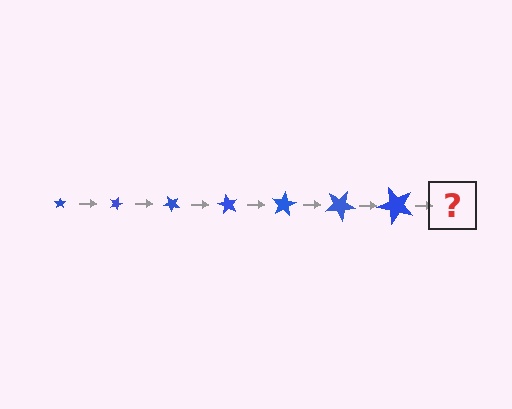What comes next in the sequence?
The next element should be a star, larger than the previous one and rotated 140 degrees from the start.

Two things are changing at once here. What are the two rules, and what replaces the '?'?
The two rules are that the star grows larger each step and it rotates 20 degrees each step. The '?' should be a star, larger than the previous one and rotated 140 degrees from the start.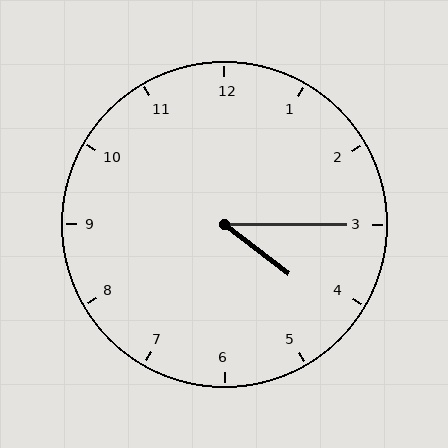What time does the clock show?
4:15.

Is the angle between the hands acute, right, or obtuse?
It is acute.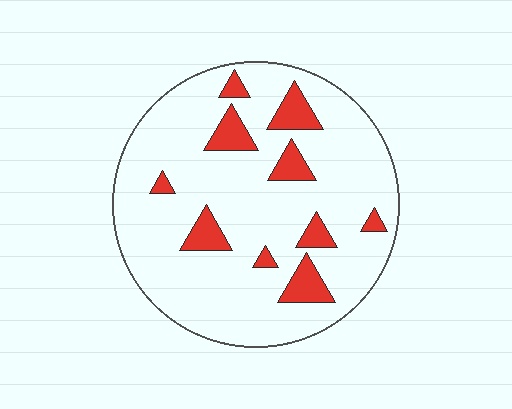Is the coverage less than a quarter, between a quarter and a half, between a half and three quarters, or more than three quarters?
Less than a quarter.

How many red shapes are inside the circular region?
10.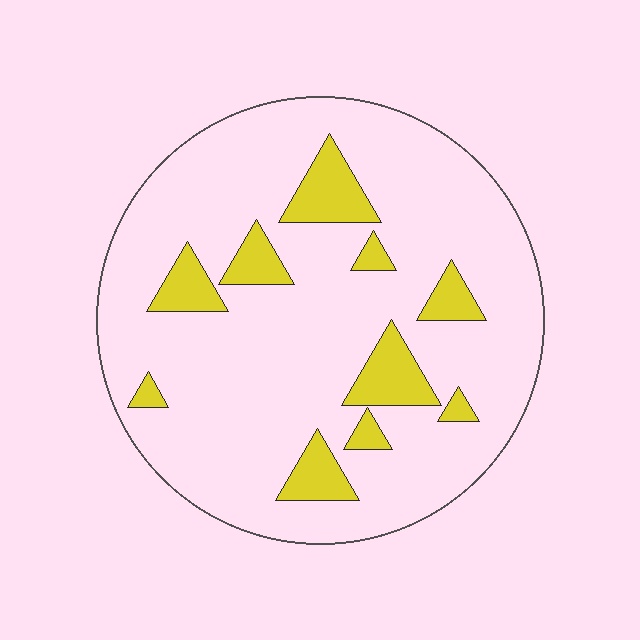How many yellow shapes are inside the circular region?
10.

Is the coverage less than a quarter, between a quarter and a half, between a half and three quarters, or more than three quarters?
Less than a quarter.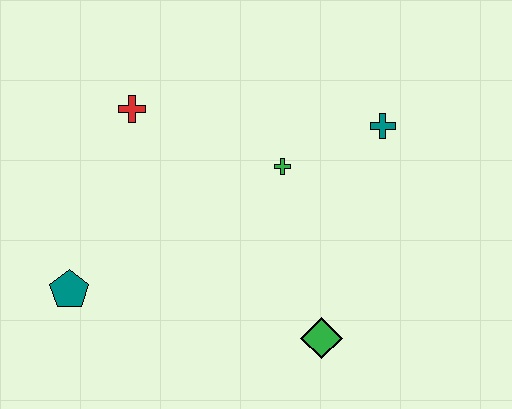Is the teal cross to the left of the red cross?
No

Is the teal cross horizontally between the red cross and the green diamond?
No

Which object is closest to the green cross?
The teal cross is closest to the green cross.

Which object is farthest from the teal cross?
The teal pentagon is farthest from the teal cross.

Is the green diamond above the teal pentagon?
No